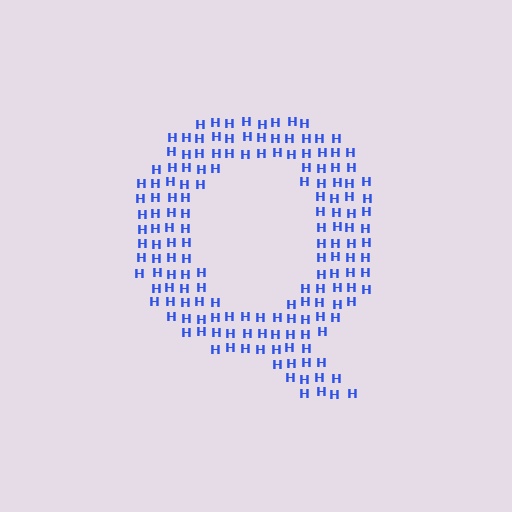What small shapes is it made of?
It is made of small letter H's.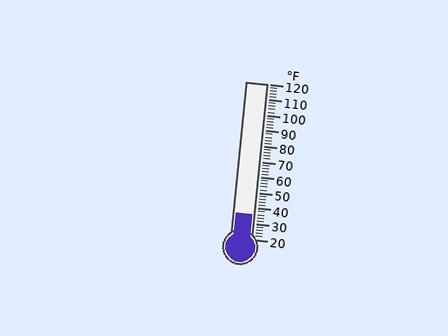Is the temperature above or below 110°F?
The temperature is below 110°F.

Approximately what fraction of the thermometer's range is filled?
The thermometer is filled to approximately 15% of its range.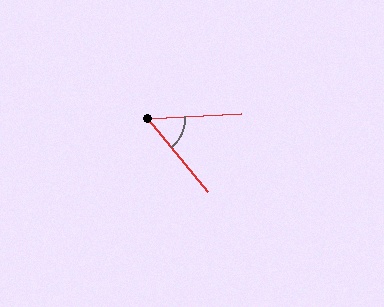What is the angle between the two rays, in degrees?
Approximately 54 degrees.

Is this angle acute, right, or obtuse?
It is acute.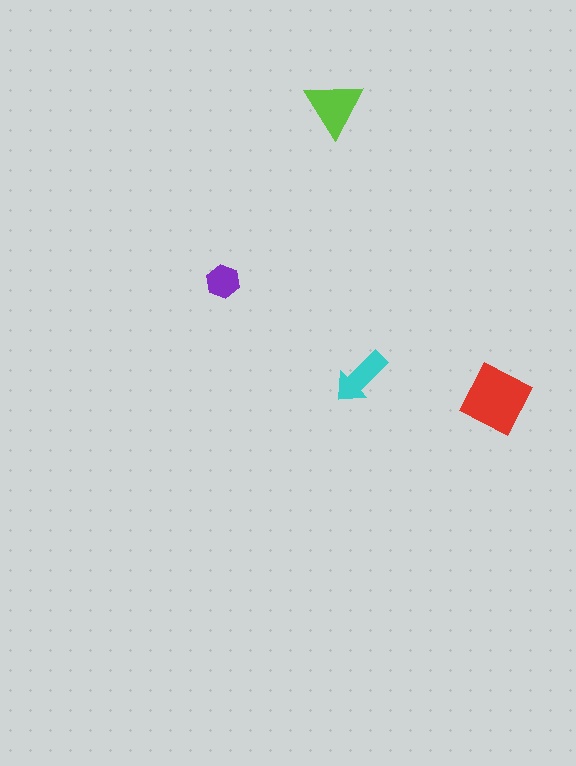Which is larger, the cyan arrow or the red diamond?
The red diamond.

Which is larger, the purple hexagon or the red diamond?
The red diamond.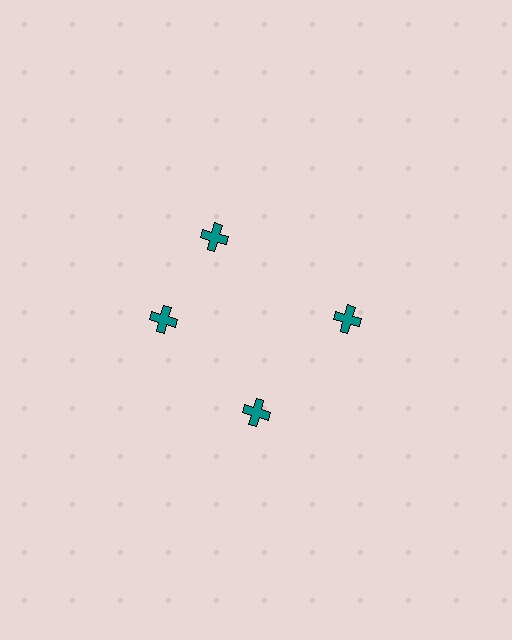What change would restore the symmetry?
The symmetry would be restored by rotating it back into even spacing with its neighbors so that all 4 crosses sit at equal angles and equal distance from the center.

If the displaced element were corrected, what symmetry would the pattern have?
It would have 4-fold rotational symmetry — the pattern would map onto itself every 90 degrees.